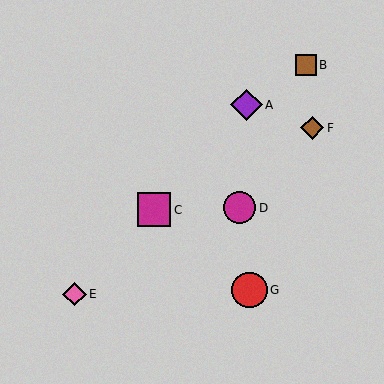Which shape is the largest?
The red circle (labeled G) is the largest.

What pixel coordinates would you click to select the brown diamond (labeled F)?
Click at (312, 128) to select the brown diamond F.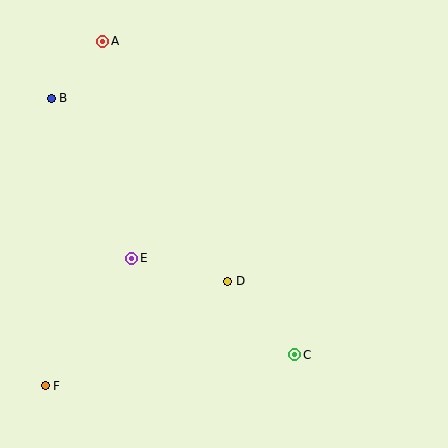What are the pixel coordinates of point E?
Point E is at (132, 258).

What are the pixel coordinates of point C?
Point C is at (295, 355).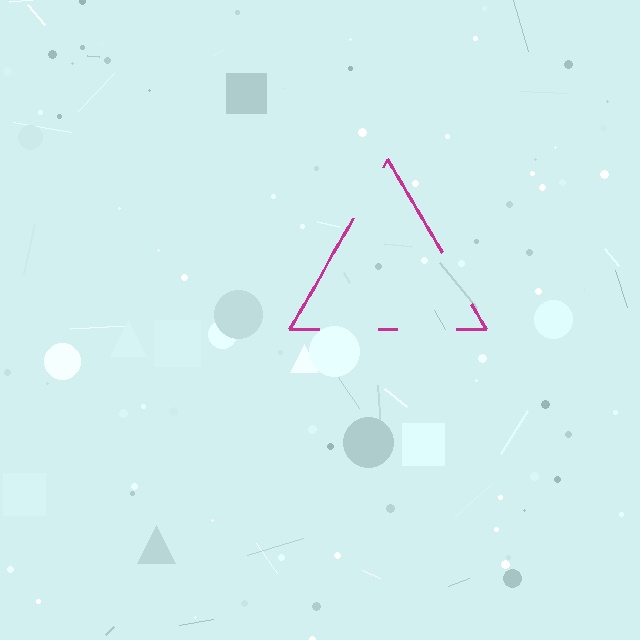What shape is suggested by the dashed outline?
The dashed outline suggests a triangle.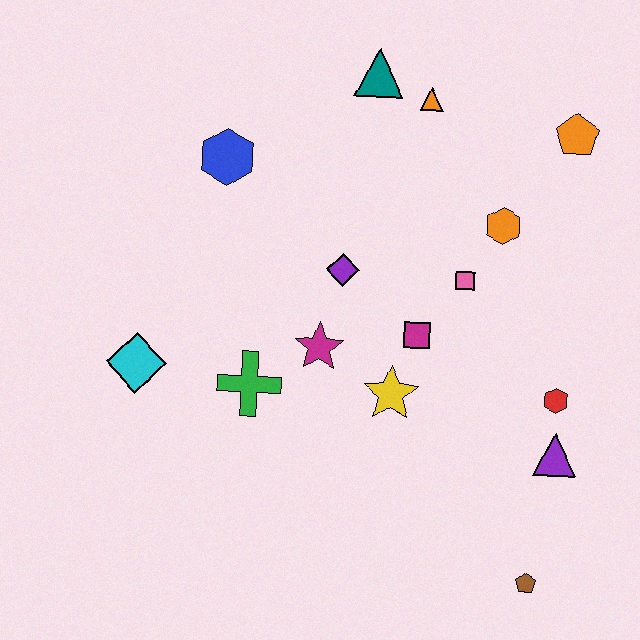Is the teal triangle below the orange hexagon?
No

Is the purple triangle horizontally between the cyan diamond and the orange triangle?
No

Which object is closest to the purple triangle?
The red hexagon is closest to the purple triangle.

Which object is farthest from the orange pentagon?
The cyan diamond is farthest from the orange pentagon.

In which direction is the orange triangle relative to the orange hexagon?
The orange triangle is above the orange hexagon.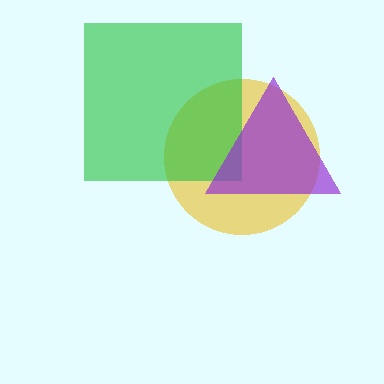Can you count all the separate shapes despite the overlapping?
Yes, there are 3 separate shapes.